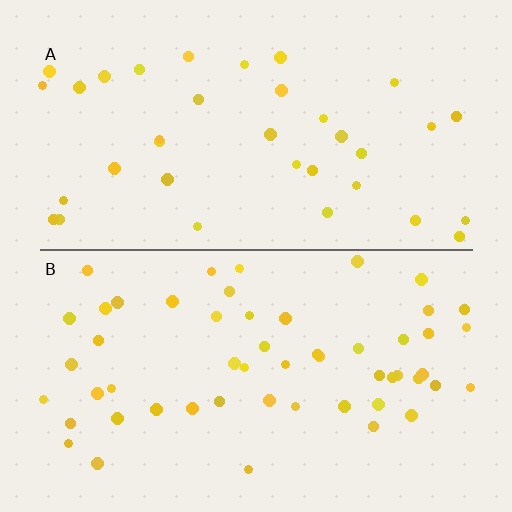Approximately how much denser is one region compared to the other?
Approximately 1.5× — region B over region A.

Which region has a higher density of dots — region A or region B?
B (the bottom).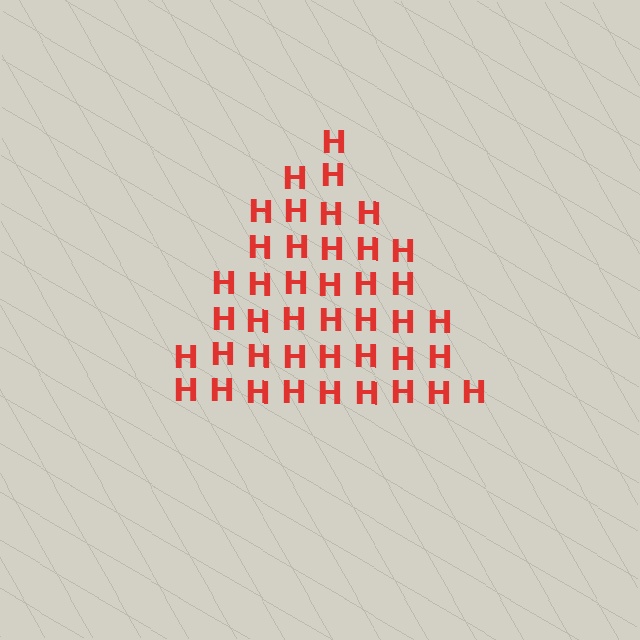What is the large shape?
The large shape is a triangle.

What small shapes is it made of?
It is made of small letter H's.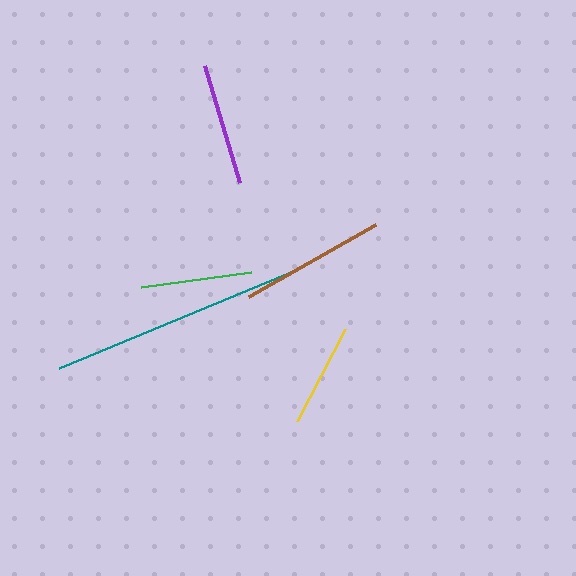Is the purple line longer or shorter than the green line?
The purple line is longer than the green line.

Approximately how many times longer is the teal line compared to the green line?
The teal line is approximately 2.2 times the length of the green line.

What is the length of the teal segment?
The teal segment is approximately 248 pixels long.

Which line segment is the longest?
The teal line is the longest at approximately 248 pixels.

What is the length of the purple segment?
The purple segment is approximately 123 pixels long.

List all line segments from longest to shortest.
From longest to shortest: teal, brown, purple, green, yellow.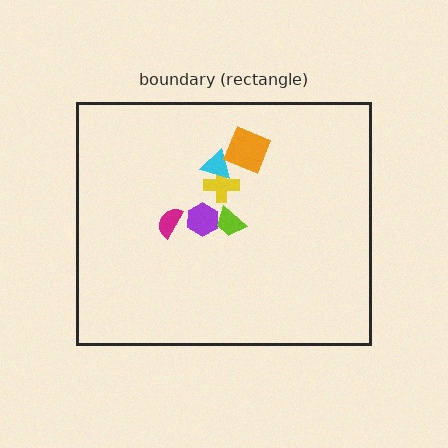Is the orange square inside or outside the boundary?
Inside.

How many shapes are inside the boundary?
6 inside, 0 outside.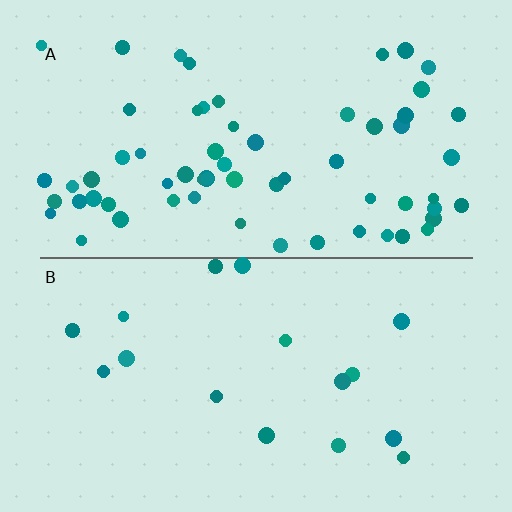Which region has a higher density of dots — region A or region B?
A (the top).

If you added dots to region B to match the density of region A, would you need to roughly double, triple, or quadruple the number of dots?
Approximately quadruple.